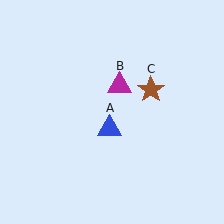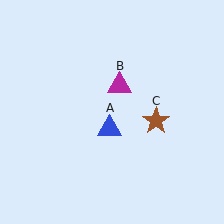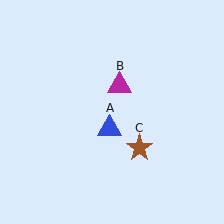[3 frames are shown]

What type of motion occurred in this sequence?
The brown star (object C) rotated clockwise around the center of the scene.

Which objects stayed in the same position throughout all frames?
Blue triangle (object A) and magenta triangle (object B) remained stationary.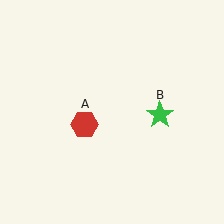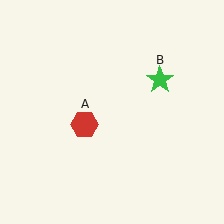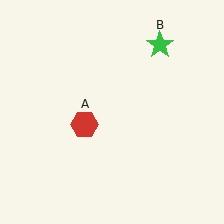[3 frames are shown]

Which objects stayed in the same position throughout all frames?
Red hexagon (object A) remained stationary.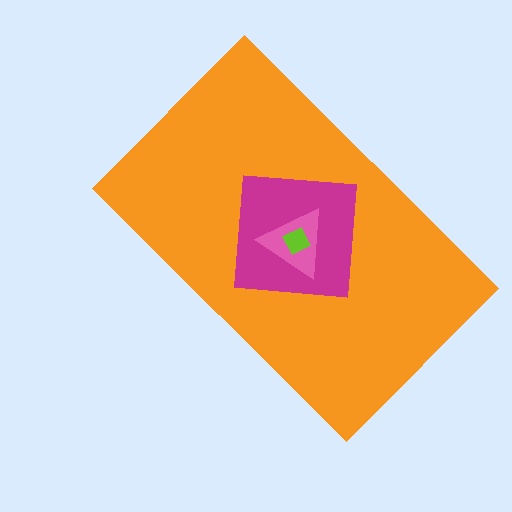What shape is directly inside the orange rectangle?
The magenta square.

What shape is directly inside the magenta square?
The pink triangle.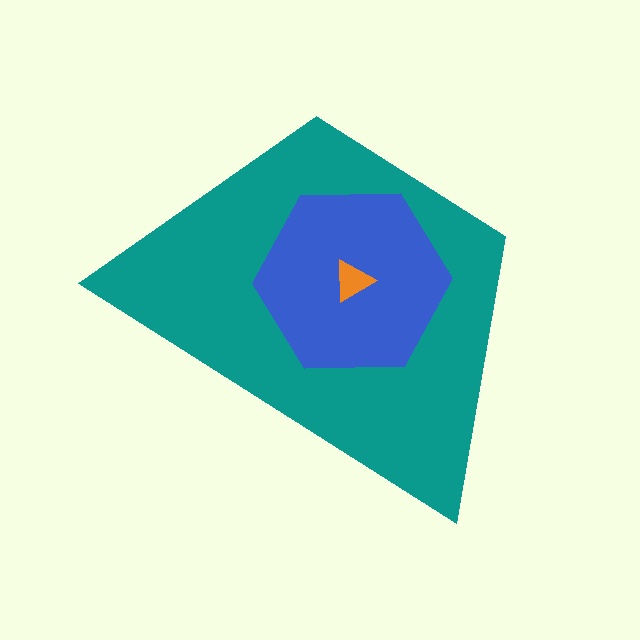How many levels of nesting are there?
3.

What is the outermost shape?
The teal trapezoid.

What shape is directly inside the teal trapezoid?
The blue hexagon.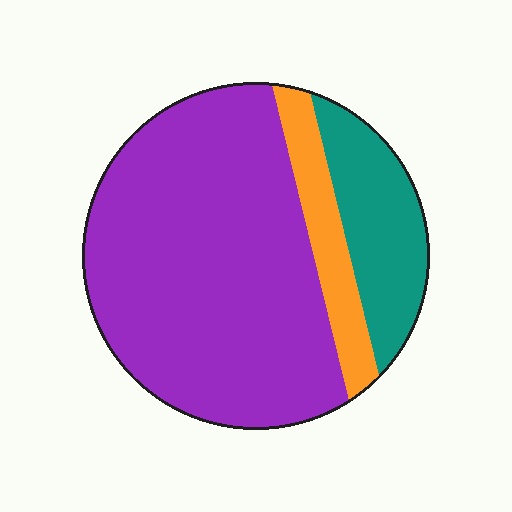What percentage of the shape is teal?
Teal takes up about one sixth (1/6) of the shape.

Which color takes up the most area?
Purple, at roughly 70%.